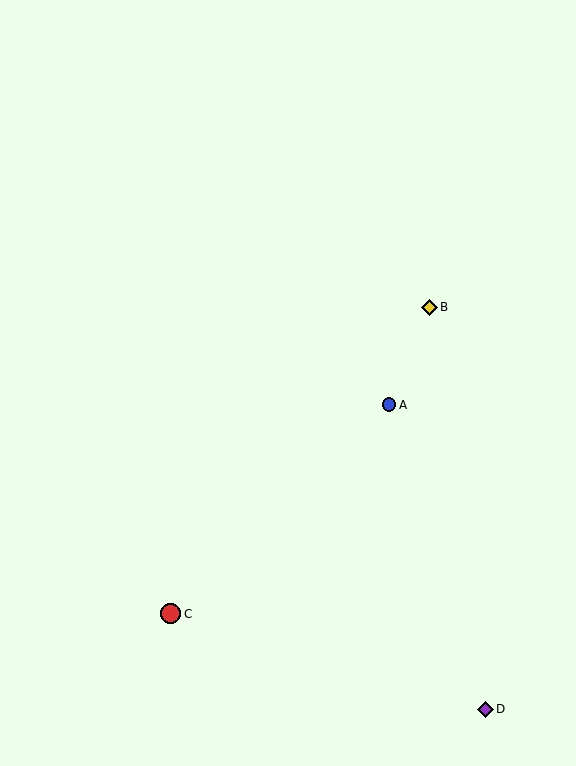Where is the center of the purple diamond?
The center of the purple diamond is at (485, 709).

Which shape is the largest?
The red circle (labeled C) is the largest.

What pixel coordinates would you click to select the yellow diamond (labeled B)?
Click at (429, 307) to select the yellow diamond B.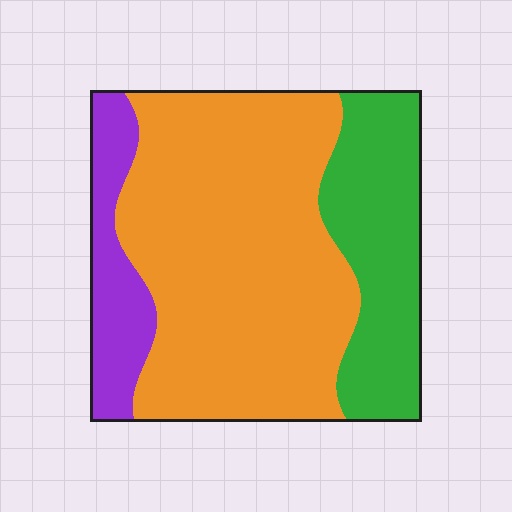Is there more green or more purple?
Green.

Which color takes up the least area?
Purple, at roughly 15%.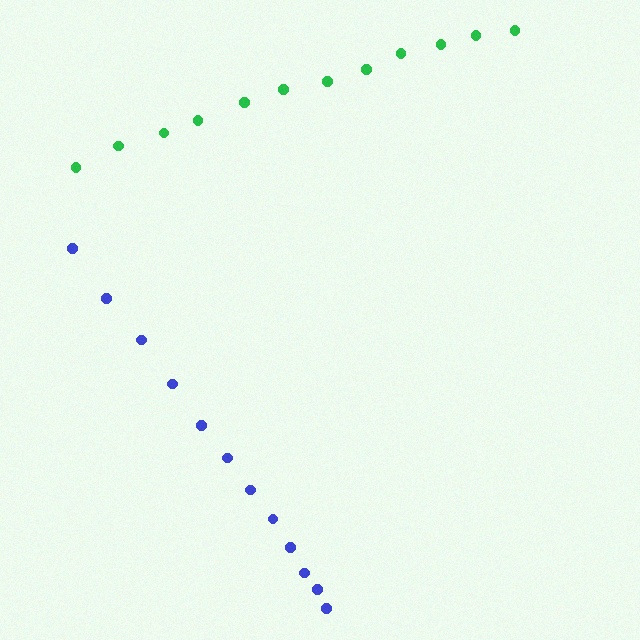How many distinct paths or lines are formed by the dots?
There are 2 distinct paths.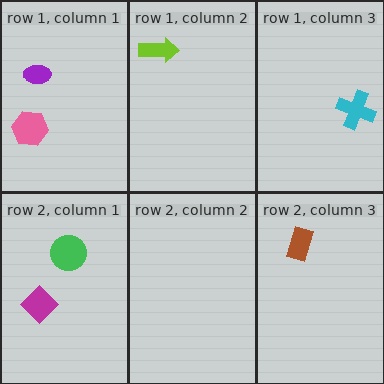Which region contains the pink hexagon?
The row 1, column 1 region.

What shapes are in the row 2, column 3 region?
The brown rectangle.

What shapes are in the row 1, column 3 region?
The cyan cross.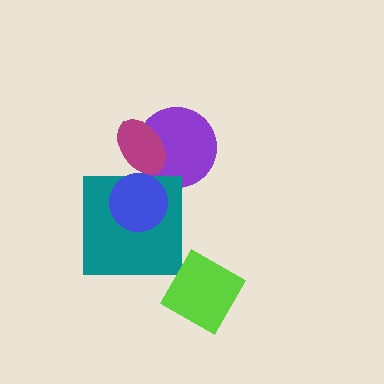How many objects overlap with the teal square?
1 object overlaps with the teal square.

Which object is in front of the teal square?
The blue circle is in front of the teal square.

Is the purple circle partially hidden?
Yes, it is partially covered by another shape.